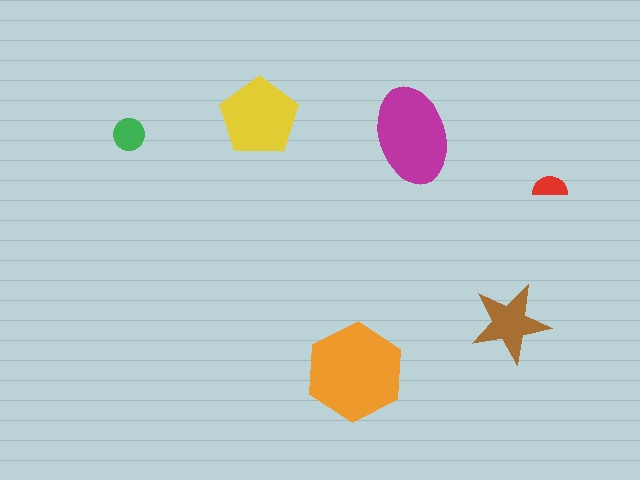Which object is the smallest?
The red semicircle.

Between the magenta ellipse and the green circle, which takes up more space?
The magenta ellipse.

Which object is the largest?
The orange hexagon.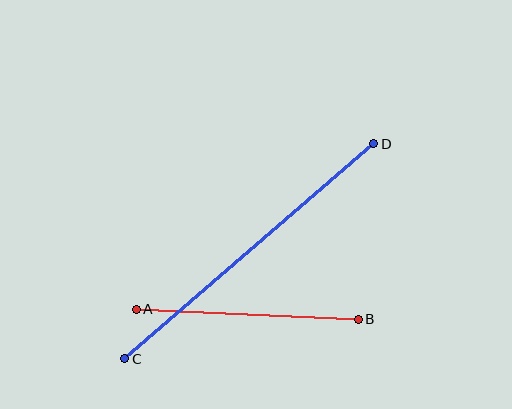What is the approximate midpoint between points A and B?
The midpoint is at approximately (247, 314) pixels.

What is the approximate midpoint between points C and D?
The midpoint is at approximately (249, 251) pixels.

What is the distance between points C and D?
The distance is approximately 329 pixels.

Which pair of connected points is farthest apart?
Points C and D are farthest apart.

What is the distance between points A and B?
The distance is approximately 222 pixels.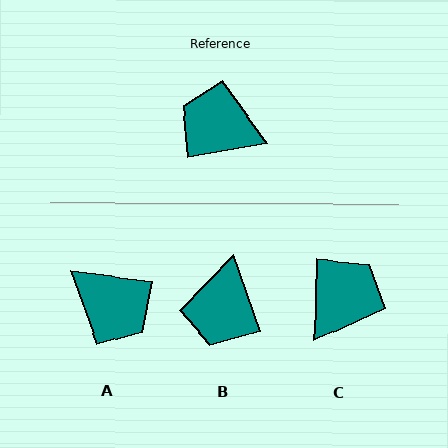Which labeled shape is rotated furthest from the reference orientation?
A, about 163 degrees away.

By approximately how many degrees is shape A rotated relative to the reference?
Approximately 163 degrees counter-clockwise.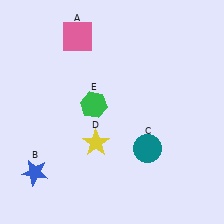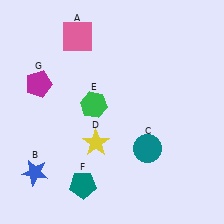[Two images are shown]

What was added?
A teal pentagon (F), a magenta pentagon (G) were added in Image 2.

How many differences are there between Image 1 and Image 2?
There are 2 differences between the two images.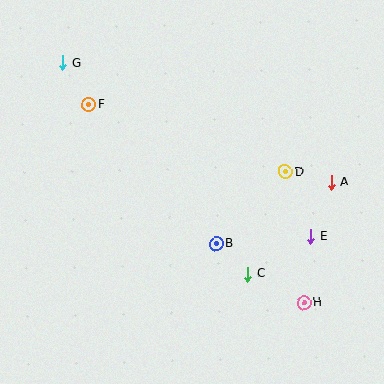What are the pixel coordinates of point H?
Point H is at (304, 303).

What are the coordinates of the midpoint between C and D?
The midpoint between C and D is at (267, 223).